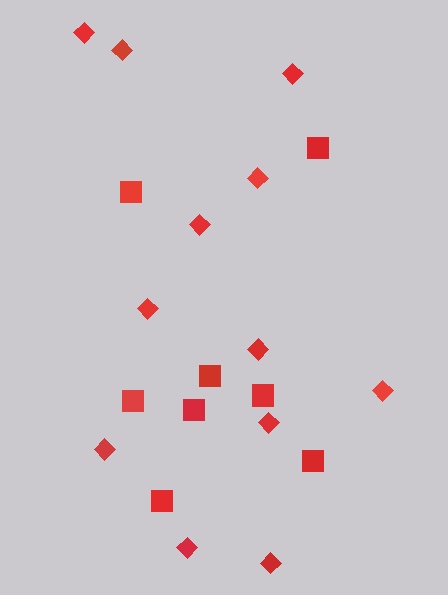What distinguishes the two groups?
There are 2 groups: one group of squares (8) and one group of diamonds (12).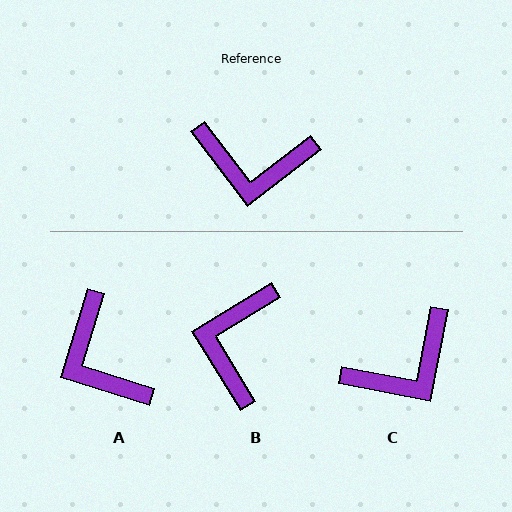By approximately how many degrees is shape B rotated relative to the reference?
Approximately 96 degrees clockwise.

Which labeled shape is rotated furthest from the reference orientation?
B, about 96 degrees away.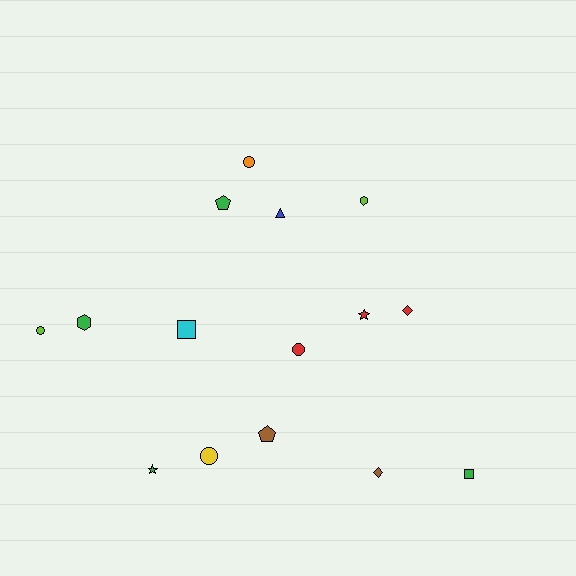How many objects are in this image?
There are 15 objects.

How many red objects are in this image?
There are 3 red objects.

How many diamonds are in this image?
There are 2 diamonds.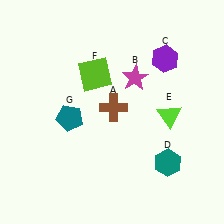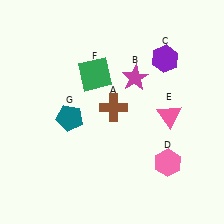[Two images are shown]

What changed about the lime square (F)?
In Image 1, F is lime. In Image 2, it changed to green.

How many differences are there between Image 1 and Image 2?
There are 3 differences between the two images.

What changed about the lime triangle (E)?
In Image 1, E is lime. In Image 2, it changed to pink.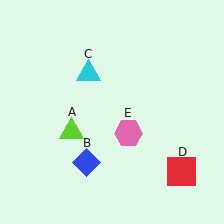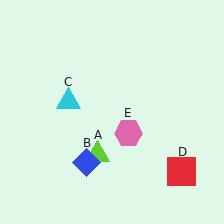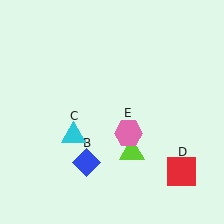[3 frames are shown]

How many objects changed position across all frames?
2 objects changed position: lime triangle (object A), cyan triangle (object C).